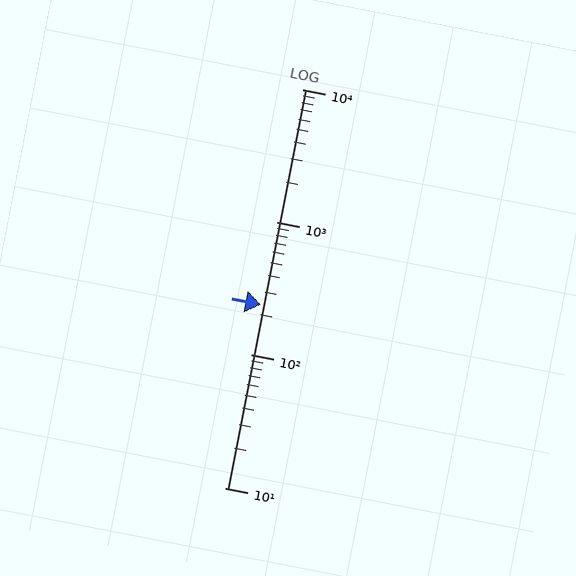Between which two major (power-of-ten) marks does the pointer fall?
The pointer is between 100 and 1000.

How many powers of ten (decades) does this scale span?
The scale spans 3 decades, from 10 to 10000.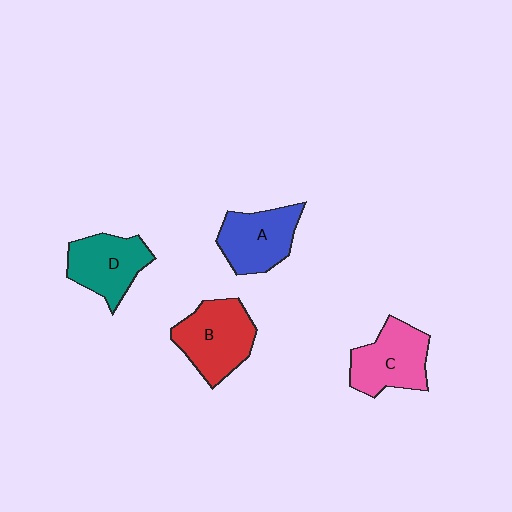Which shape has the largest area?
Shape B (red).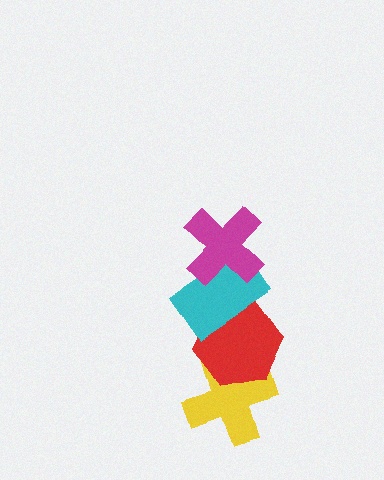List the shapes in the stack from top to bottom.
From top to bottom: the magenta cross, the cyan rectangle, the red hexagon, the yellow cross.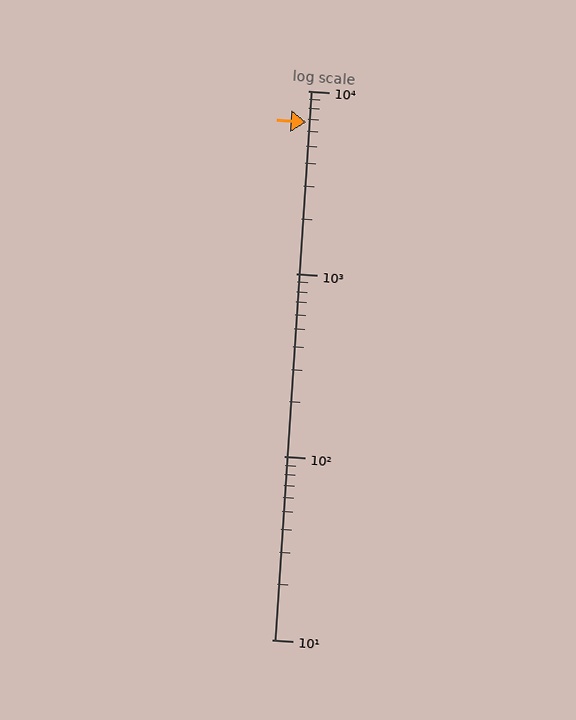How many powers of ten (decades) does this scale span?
The scale spans 3 decades, from 10 to 10000.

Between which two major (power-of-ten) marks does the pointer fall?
The pointer is between 1000 and 10000.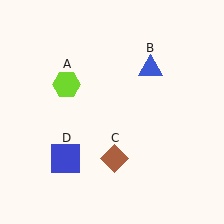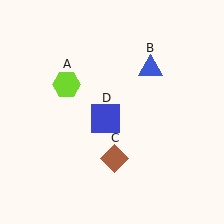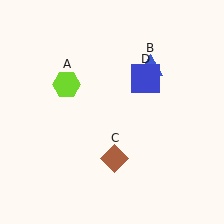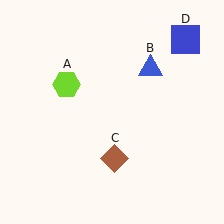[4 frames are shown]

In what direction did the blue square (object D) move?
The blue square (object D) moved up and to the right.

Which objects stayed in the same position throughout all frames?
Lime hexagon (object A) and blue triangle (object B) and brown diamond (object C) remained stationary.